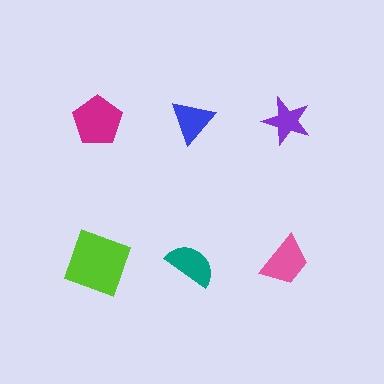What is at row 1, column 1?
A magenta pentagon.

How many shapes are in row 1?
3 shapes.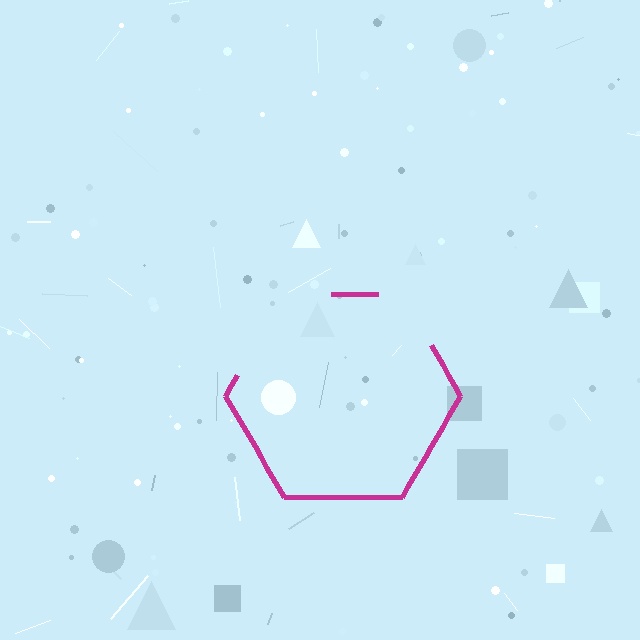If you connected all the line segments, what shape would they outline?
They would outline a hexagon.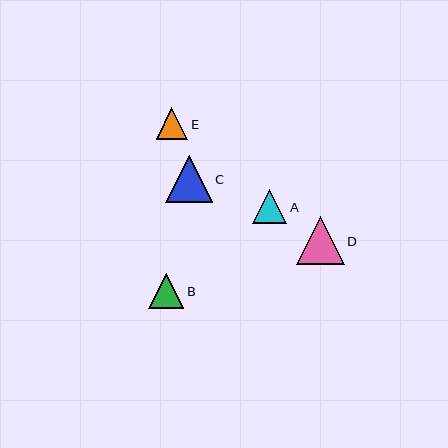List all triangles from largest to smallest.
From largest to smallest: D, C, B, A, E.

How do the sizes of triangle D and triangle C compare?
Triangle D and triangle C are approximately the same size.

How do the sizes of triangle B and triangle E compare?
Triangle B and triangle E are approximately the same size.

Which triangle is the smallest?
Triangle E is the smallest with a size of approximately 32 pixels.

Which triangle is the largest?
Triangle D is the largest with a size of approximately 48 pixels.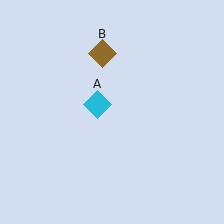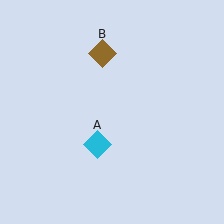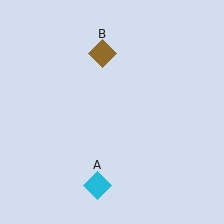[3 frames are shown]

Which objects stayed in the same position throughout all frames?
Brown diamond (object B) remained stationary.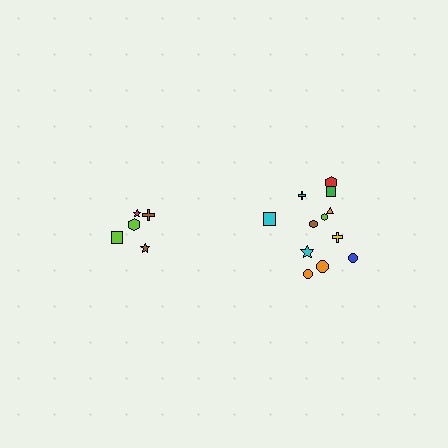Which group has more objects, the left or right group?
The right group.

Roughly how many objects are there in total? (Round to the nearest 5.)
Roughly 15 objects in total.